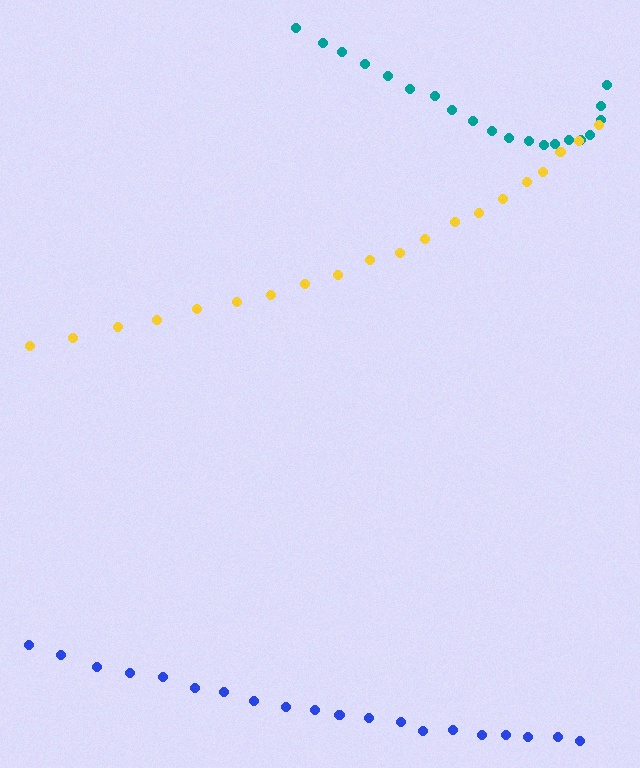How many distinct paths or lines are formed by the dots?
There are 3 distinct paths.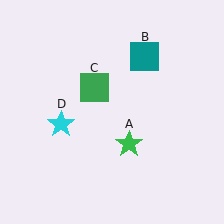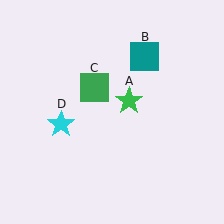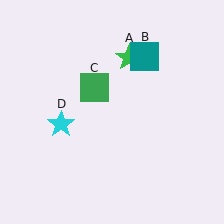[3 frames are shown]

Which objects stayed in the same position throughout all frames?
Teal square (object B) and green square (object C) and cyan star (object D) remained stationary.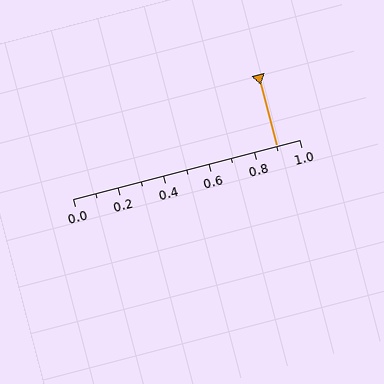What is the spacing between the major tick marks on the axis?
The major ticks are spaced 0.2 apart.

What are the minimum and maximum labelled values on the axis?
The axis runs from 0.0 to 1.0.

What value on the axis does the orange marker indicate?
The marker indicates approximately 0.9.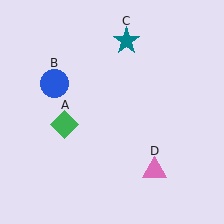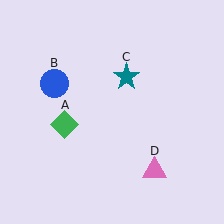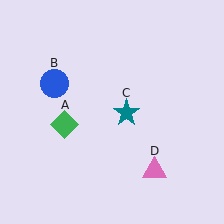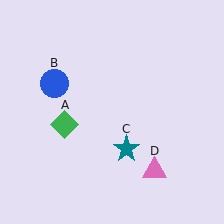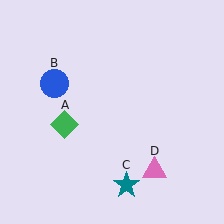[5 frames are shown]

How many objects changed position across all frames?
1 object changed position: teal star (object C).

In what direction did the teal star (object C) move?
The teal star (object C) moved down.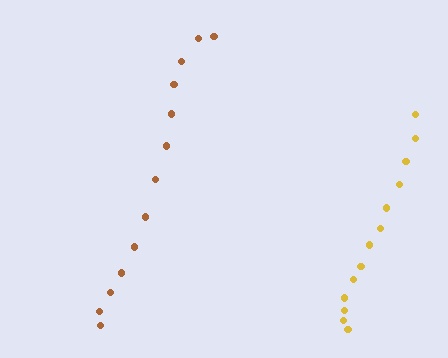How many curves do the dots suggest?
There are 2 distinct paths.